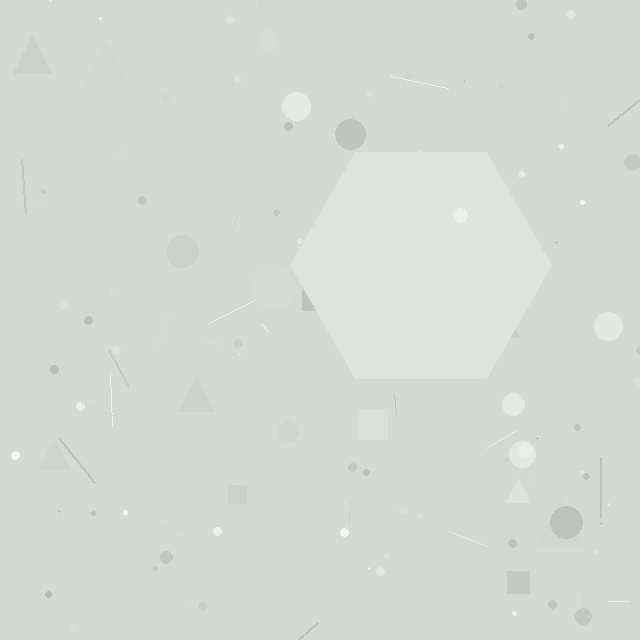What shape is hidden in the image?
A hexagon is hidden in the image.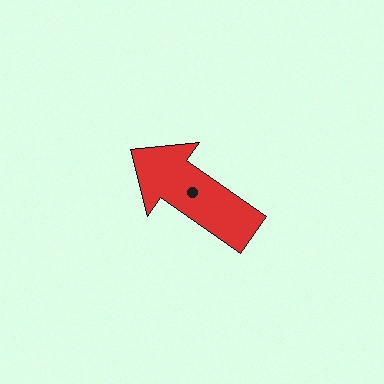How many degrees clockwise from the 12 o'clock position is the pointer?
Approximately 305 degrees.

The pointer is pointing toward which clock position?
Roughly 10 o'clock.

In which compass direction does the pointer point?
Northwest.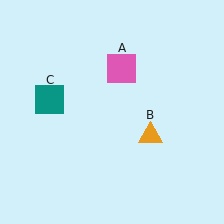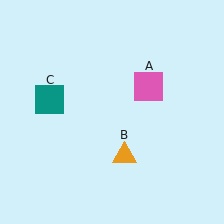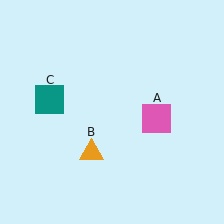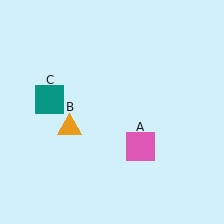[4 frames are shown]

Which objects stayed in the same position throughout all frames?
Teal square (object C) remained stationary.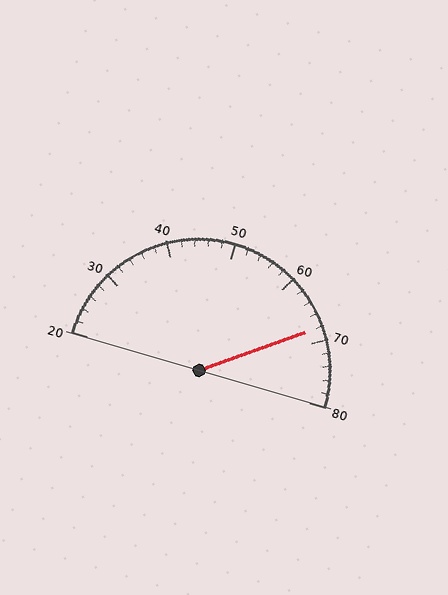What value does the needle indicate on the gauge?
The needle indicates approximately 68.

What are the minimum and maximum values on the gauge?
The gauge ranges from 20 to 80.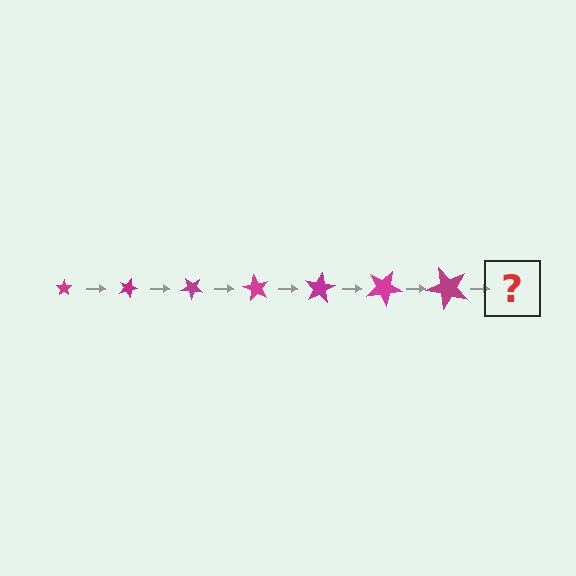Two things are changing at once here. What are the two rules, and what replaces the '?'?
The two rules are that the star grows larger each step and it rotates 20 degrees each step. The '?' should be a star, larger than the previous one and rotated 140 degrees from the start.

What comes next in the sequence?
The next element should be a star, larger than the previous one and rotated 140 degrees from the start.